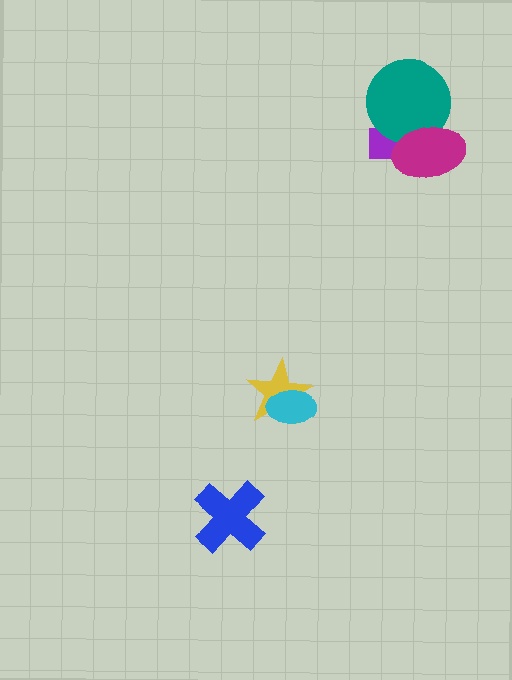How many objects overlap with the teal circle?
2 objects overlap with the teal circle.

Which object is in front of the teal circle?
The magenta ellipse is in front of the teal circle.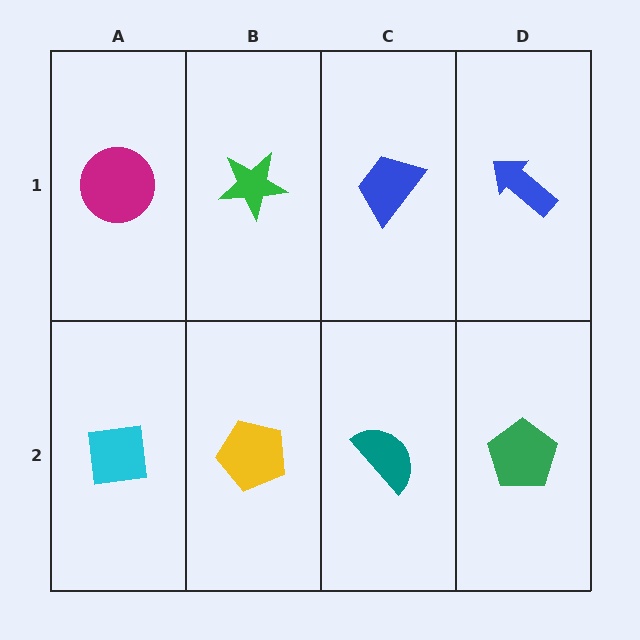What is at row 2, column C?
A teal semicircle.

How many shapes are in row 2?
4 shapes.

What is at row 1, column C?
A blue trapezoid.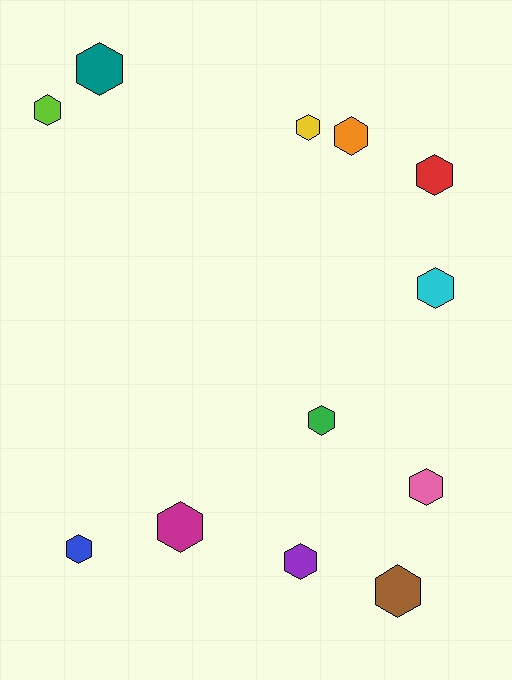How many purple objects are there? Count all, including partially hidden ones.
There is 1 purple object.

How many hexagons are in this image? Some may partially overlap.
There are 12 hexagons.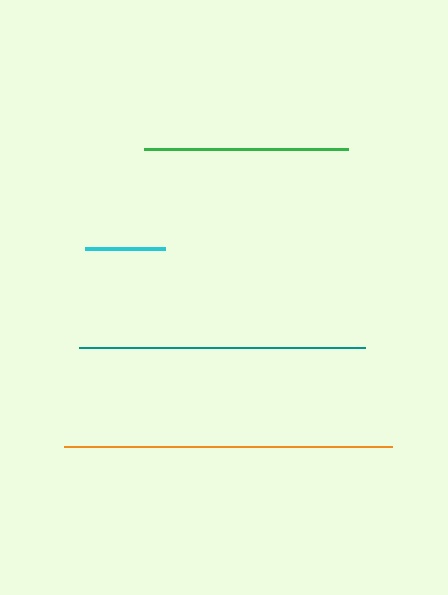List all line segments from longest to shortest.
From longest to shortest: orange, teal, green, cyan.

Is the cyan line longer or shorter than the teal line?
The teal line is longer than the cyan line.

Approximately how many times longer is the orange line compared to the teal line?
The orange line is approximately 1.1 times the length of the teal line.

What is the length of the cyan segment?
The cyan segment is approximately 79 pixels long.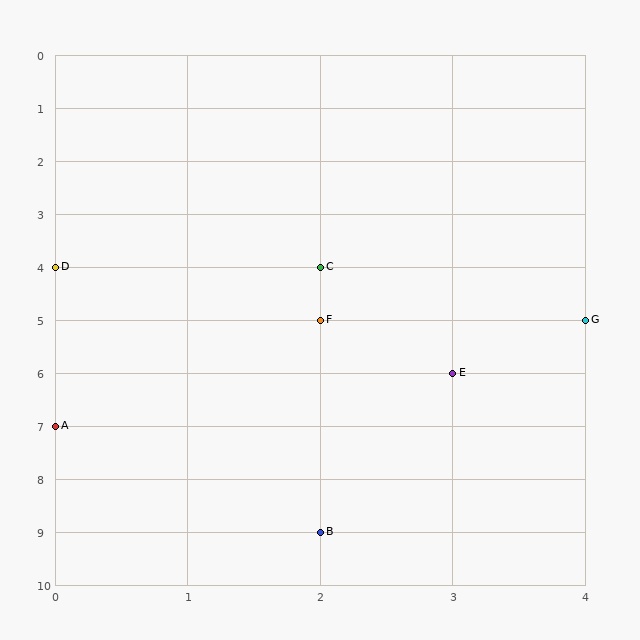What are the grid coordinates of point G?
Point G is at grid coordinates (4, 5).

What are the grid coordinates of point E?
Point E is at grid coordinates (3, 6).